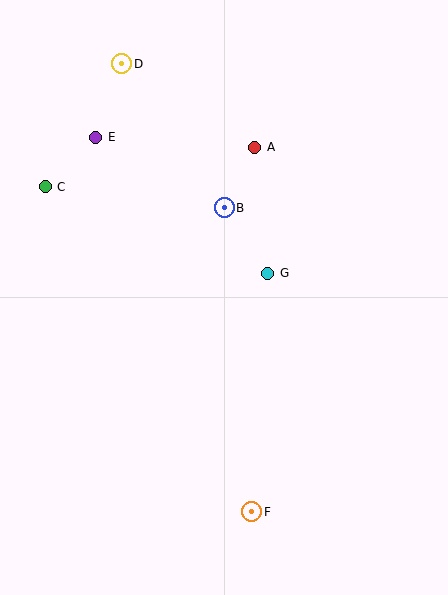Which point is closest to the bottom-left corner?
Point F is closest to the bottom-left corner.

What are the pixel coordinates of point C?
Point C is at (45, 187).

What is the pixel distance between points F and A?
The distance between F and A is 365 pixels.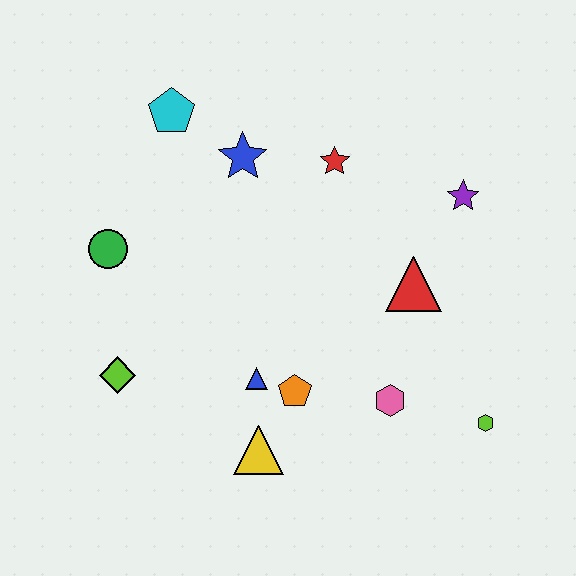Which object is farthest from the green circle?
The lime hexagon is farthest from the green circle.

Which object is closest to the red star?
The blue star is closest to the red star.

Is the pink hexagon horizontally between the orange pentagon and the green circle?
No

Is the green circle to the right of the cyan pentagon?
No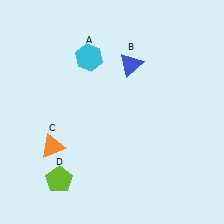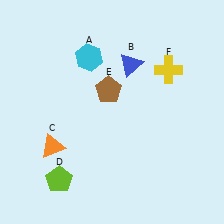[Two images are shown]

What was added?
A brown pentagon (E), a yellow cross (F) were added in Image 2.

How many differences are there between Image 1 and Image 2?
There are 2 differences between the two images.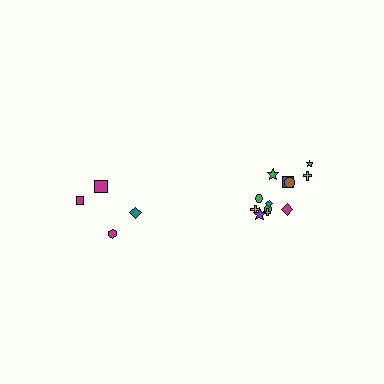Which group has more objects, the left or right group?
The right group.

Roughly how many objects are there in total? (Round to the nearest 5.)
Roughly 15 objects in total.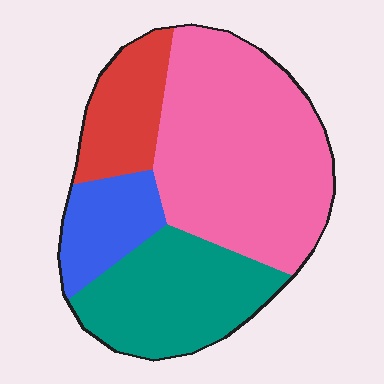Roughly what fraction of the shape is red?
Red takes up less than a sixth of the shape.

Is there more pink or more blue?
Pink.